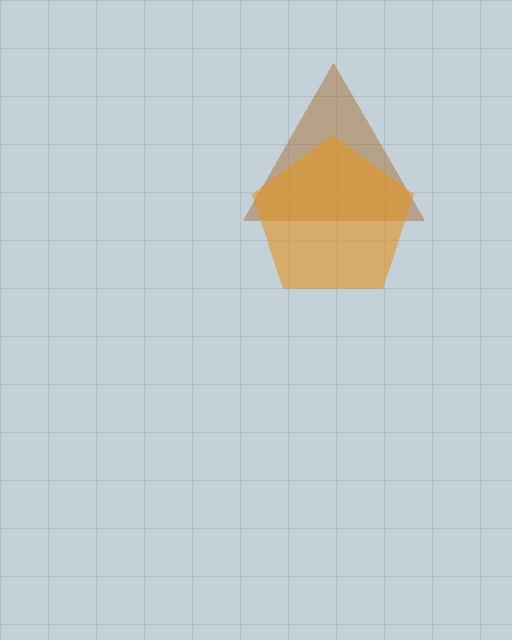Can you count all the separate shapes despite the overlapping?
Yes, there are 2 separate shapes.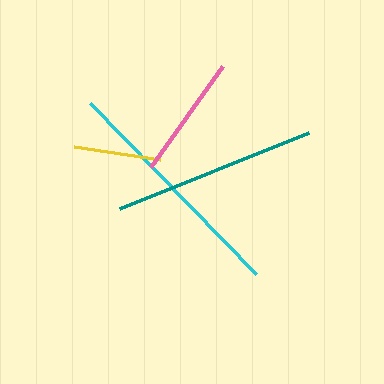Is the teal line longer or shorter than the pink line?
The teal line is longer than the pink line.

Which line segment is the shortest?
The yellow line is the shortest at approximately 87 pixels.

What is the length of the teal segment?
The teal segment is approximately 203 pixels long.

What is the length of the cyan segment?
The cyan segment is approximately 239 pixels long.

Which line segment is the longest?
The cyan line is the longest at approximately 239 pixels.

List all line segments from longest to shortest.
From longest to shortest: cyan, teal, pink, yellow.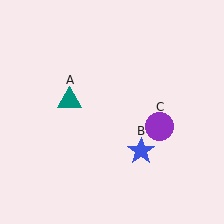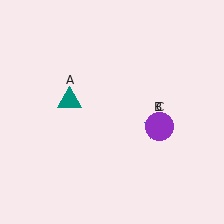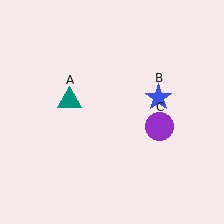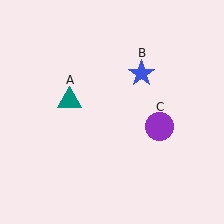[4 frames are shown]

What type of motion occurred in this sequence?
The blue star (object B) rotated counterclockwise around the center of the scene.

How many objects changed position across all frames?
1 object changed position: blue star (object B).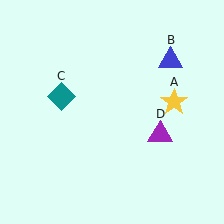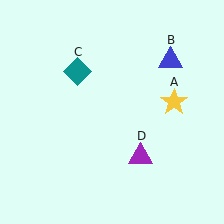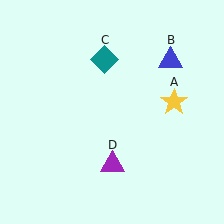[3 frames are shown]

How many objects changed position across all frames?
2 objects changed position: teal diamond (object C), purple triangle (object D).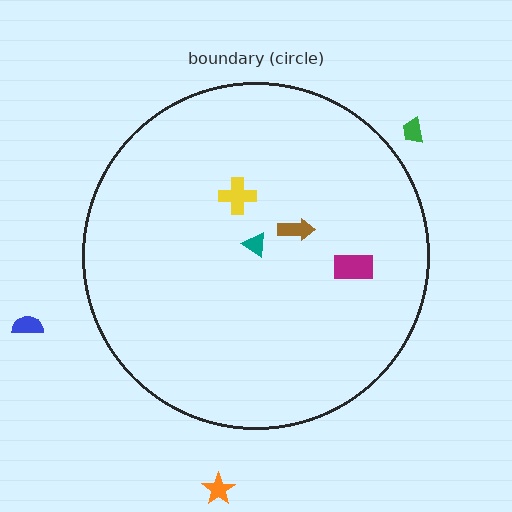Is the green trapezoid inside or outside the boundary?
Outside.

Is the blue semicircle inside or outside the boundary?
Outside.